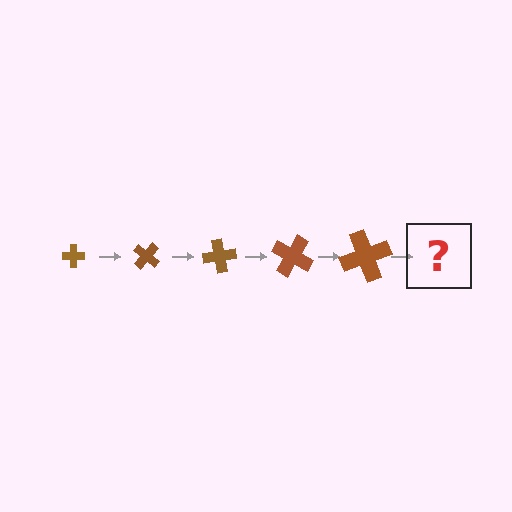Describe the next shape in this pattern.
It should be a cross, larger than the previous one and rotated 200 degrees from the start.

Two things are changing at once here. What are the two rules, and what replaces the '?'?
The two rules are that the cross grows larger each step and it rotates 40 degrees each step. The '?' should be a cross, larger than the previous one and rotated 200 degrees from the start.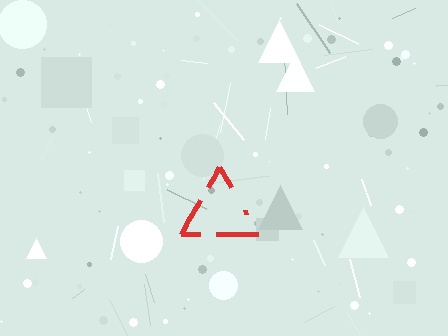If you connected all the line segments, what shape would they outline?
They would outline a triangle.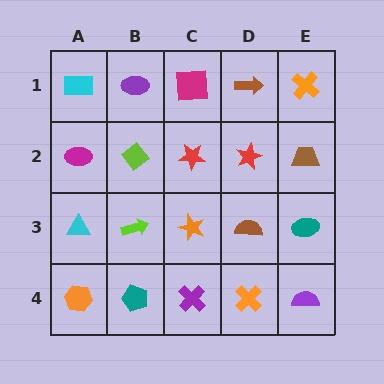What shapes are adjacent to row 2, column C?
A magenta square (row 1, column C), an orange star (row 3, column C), a lime diamond (row 2, column B), a red star (row 2, column D).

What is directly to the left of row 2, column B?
A magenta ellipse.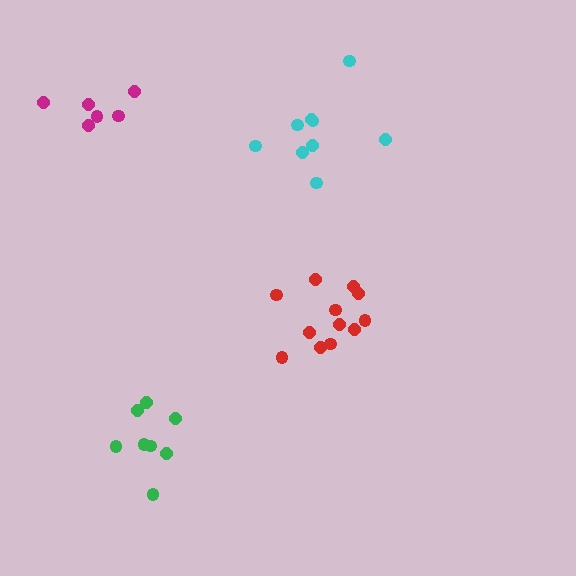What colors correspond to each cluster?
The clusters are colored: green, red, magenta, cyan.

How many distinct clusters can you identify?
There are 4 distinct clusters.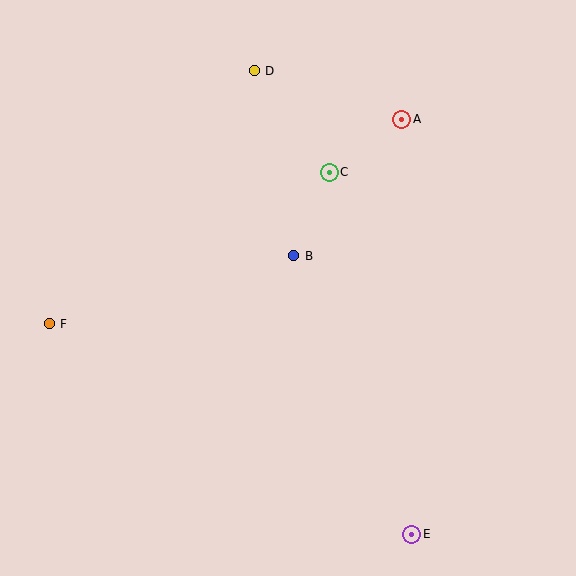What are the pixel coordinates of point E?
Point E is at (412, 534).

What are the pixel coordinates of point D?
Point D is at (254, 71).